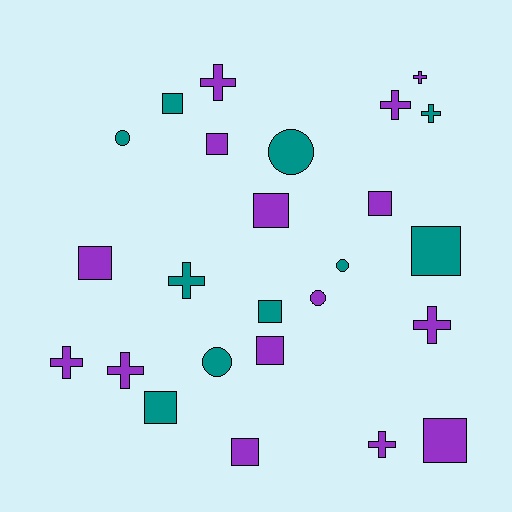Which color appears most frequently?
Purple, with 15 objects.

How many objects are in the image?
There are 25 objects.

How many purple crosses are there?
There are 7 purple crosses.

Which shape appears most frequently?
Square, with 11 objects.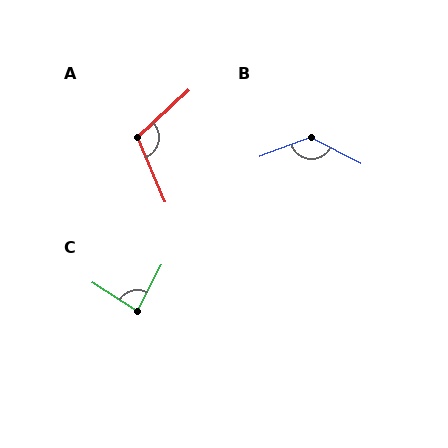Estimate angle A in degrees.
Approximately 110 degrees.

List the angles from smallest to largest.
C (85°), A (110°), B (132°).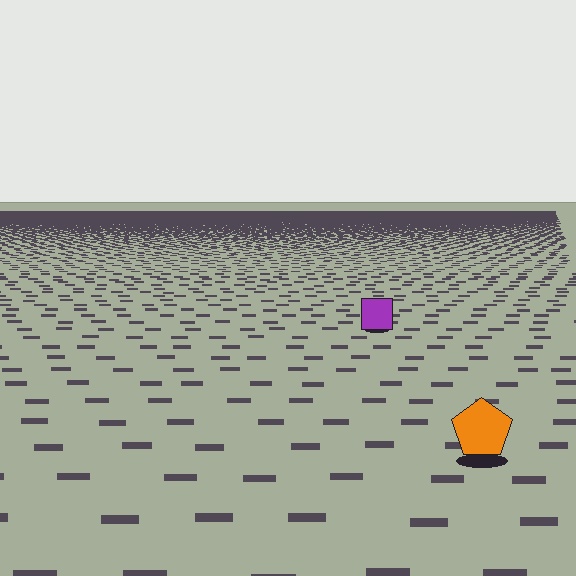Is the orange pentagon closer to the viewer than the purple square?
Yes. The orange pentagon is closer — you can tell from the texture gradient: the ground texture is coarser near it.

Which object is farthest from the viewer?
The purple square is farthest from the viewer. It appears smaller and the ground texture around it is denser.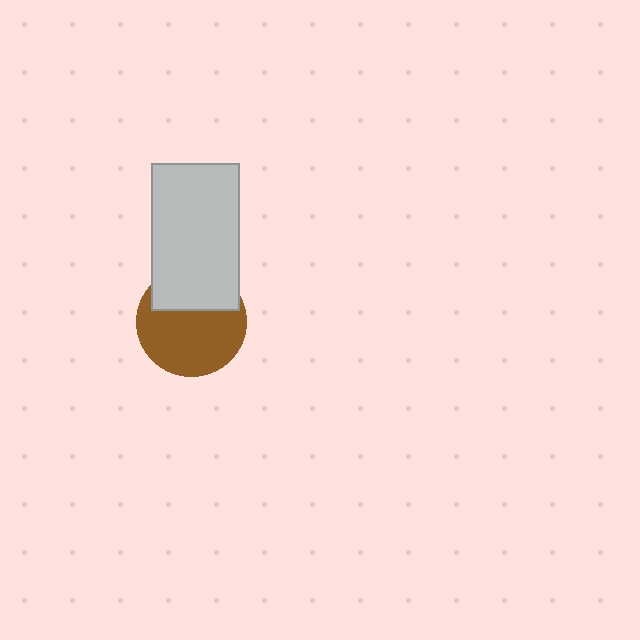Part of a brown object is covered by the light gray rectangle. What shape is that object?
It is a circle.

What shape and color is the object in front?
The object in front is a light gray rectangle.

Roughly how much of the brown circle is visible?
Most of it is visible (roughly 65%).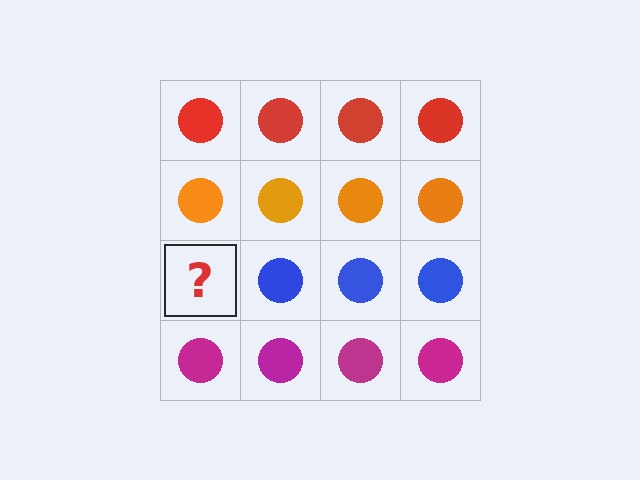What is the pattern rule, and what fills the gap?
The rule is that each row has a consistent color. The gap should be filled with a blue circle.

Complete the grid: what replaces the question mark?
The question mark should be replaced with a blue circle.